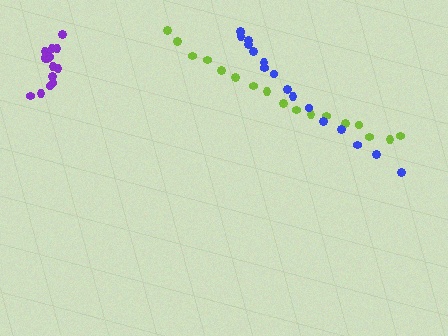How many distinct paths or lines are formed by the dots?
There are 3 distinct paths.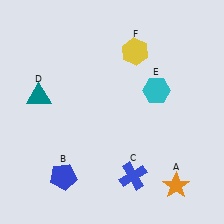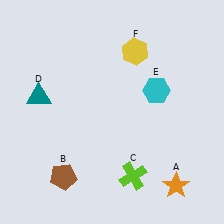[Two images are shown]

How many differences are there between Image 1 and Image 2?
There are 2 differences between the two images.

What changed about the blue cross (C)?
In Image 1, C is blue. In Image 2, it changed to lime.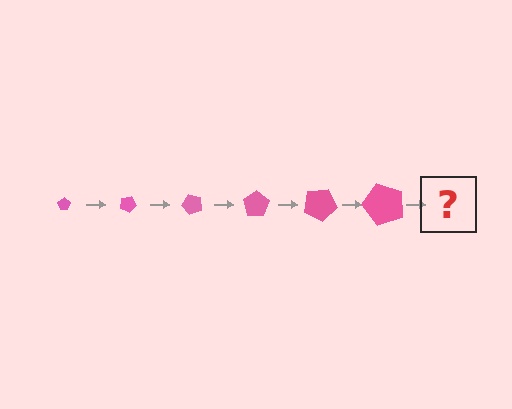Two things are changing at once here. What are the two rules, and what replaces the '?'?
The two rules are that the pentagon grows larger each step and it rotates 25 degrees each step. The '?' should be a pentagon, larger than the previous one and rotated 150 degrees from the start.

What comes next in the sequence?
The next element should be a pentagon, larger than the previous one and rotated 150 degrees from the start.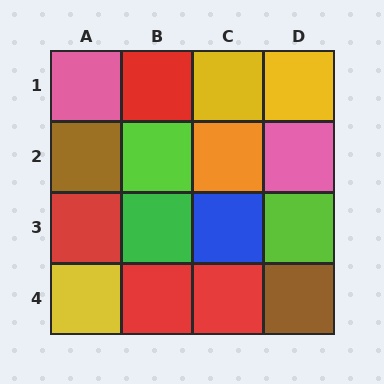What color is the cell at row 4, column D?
Brown.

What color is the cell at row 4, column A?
Yellow.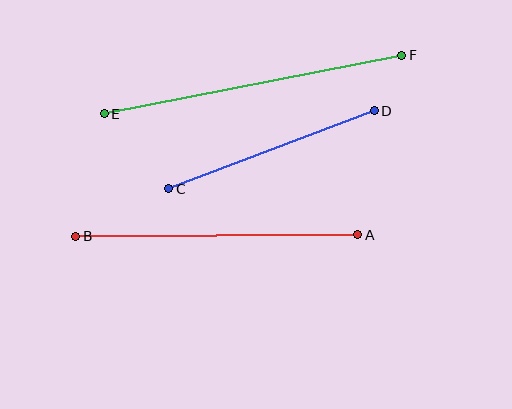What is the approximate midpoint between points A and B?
The midpoint is at approximately (217, 235) pixels.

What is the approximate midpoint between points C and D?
The midpoint is at approximately (271, 150) pixels.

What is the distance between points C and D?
The distance is approximately 220 pixels.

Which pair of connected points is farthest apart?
Points E and F are farthest apart.